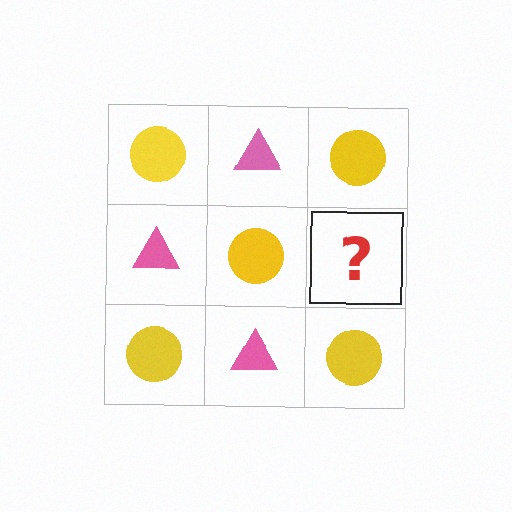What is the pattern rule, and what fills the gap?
The rule is that it alternates yellow circle and pink triangle in a checkerboard pattern. The gap should be filled with a pink triangle.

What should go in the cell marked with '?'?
The missing cell should contain a pink triangle.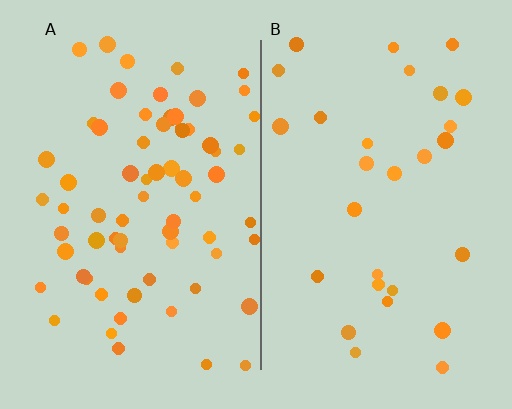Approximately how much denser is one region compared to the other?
Approximately 2.4× — region A over region B.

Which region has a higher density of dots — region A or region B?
A (the left).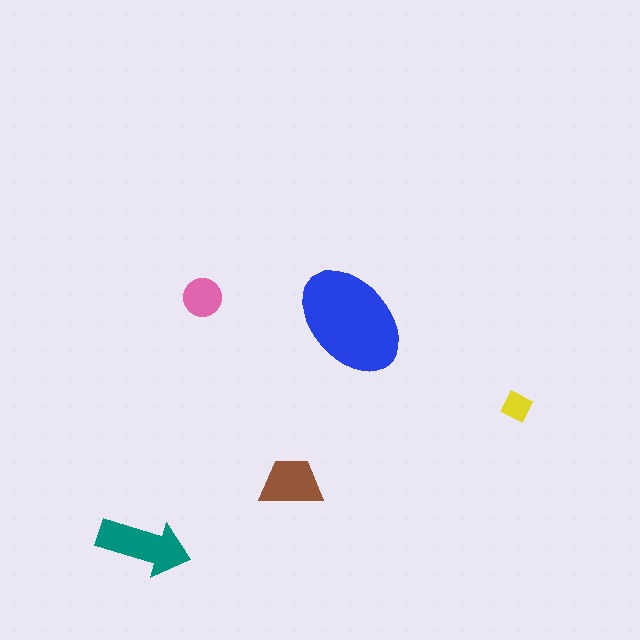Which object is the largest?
The blue ellipse.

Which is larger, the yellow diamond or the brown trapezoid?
The brown trapezoid.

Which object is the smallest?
The yellow diamond.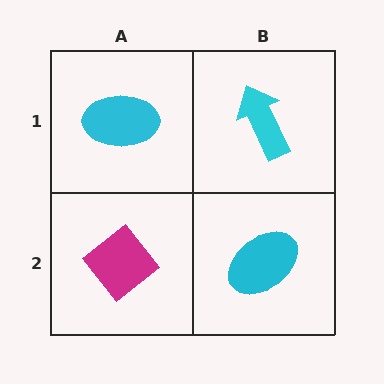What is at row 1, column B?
A cyan arrow.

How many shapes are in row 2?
2 shapes.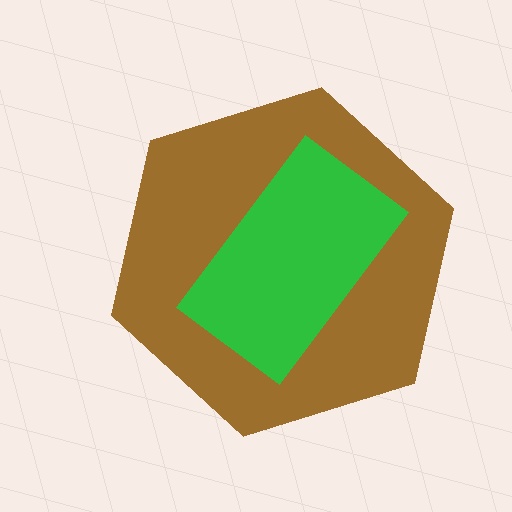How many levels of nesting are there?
2.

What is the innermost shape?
The green rectangle.